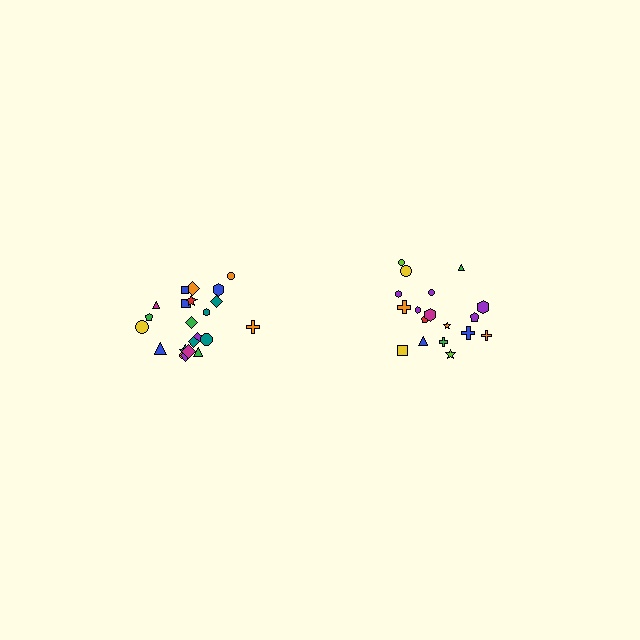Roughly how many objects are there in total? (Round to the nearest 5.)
Roughly 40 objects in total.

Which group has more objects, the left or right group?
The left group.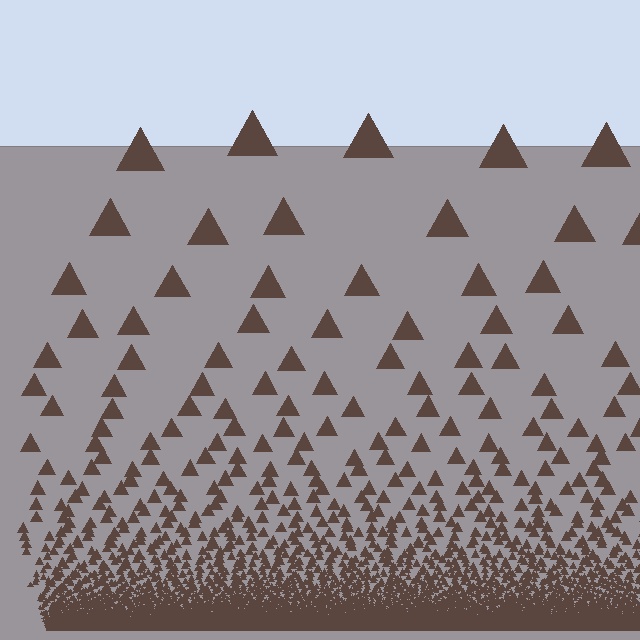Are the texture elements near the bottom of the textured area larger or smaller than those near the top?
Smaller. The gradient is inverted — elements near the bottom are smaller and denser.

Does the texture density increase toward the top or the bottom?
Density increases toward the bottom.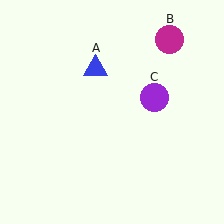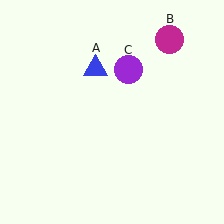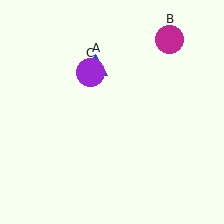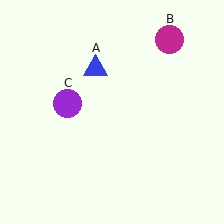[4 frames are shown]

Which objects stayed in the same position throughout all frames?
Blue triangle (object A) and magenta circle (object B) remained stationary.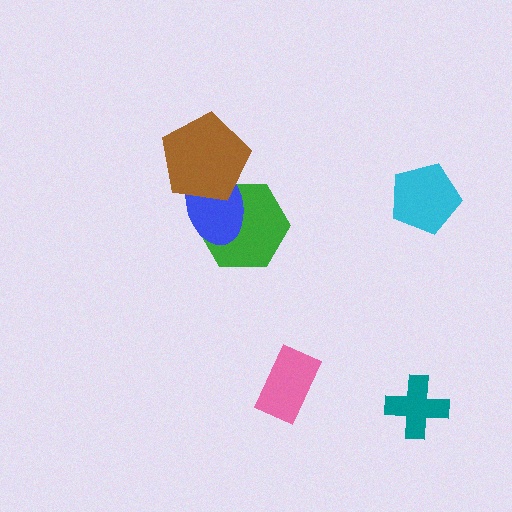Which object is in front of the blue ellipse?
The brown pentagon is in front of the blue ellipse.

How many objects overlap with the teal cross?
0 objects overlap with the teal cross.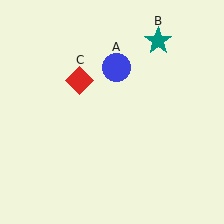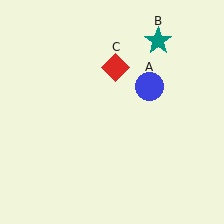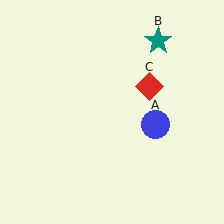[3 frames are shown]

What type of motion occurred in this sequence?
The blue circle (object A), red diamond (object C) rotated clockwise around the center of the scene.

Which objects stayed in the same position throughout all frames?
Teal star (object B) remained stationary.